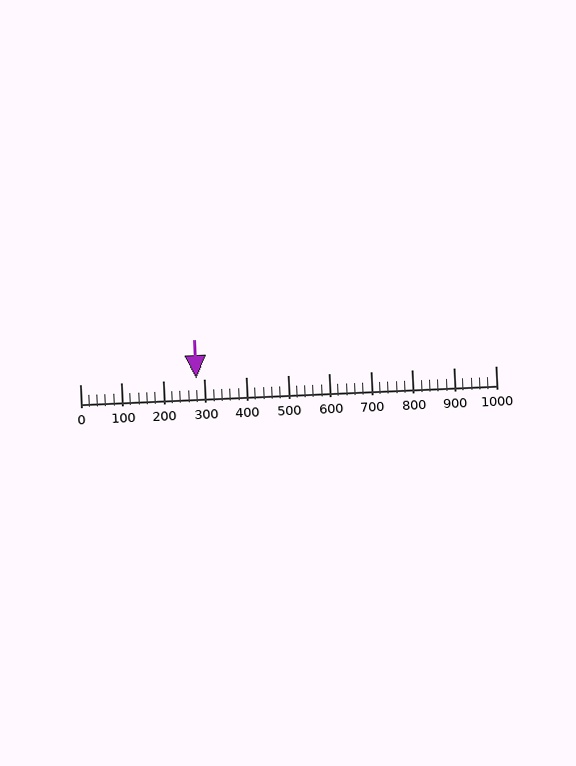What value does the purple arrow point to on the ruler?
The purple arrow points to approximately 280.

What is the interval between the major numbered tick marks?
The major tick marks are spaced 100 units apart.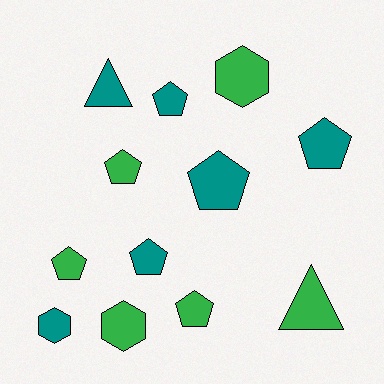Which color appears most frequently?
Green, with 6 objects.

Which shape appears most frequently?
Pentagon, with 7 objects.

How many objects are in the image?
There are 12 objects.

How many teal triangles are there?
There is 1 teal triangle.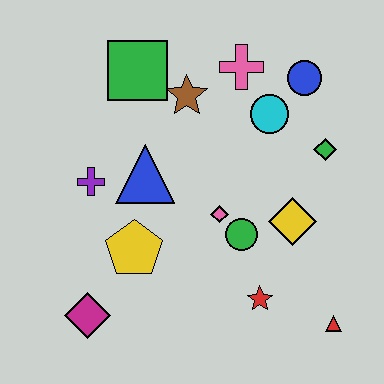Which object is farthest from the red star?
The green square is farthest from the red star.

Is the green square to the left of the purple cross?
No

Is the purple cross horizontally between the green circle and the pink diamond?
No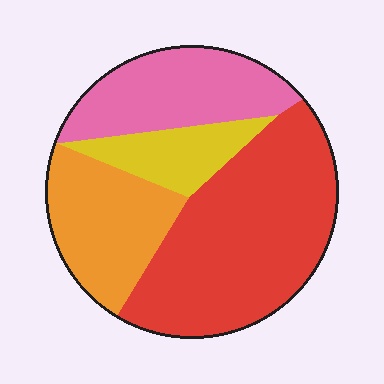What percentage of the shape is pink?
Pink covers 22% of the shape.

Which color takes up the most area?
Red, at roughly 45%.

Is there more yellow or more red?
Red.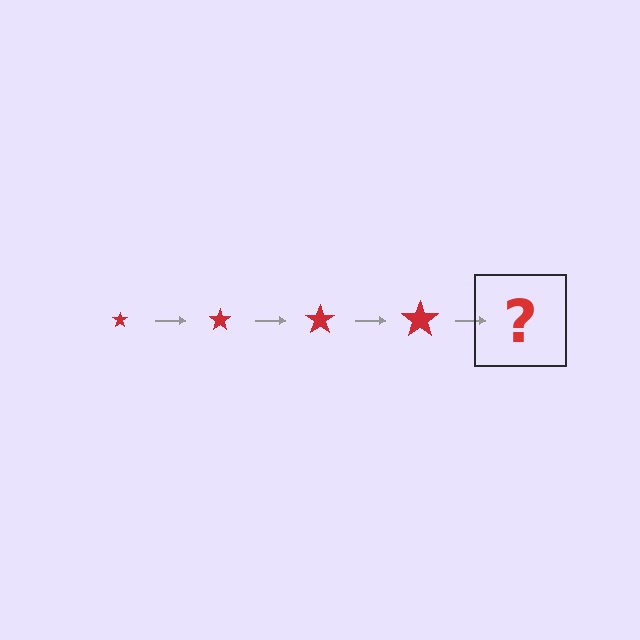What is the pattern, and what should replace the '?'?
The pattern is that the star gets progressively larger each step. The '?' should be a red star, larger than the previous one.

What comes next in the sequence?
The next element should be a red star, larger than the previous one.